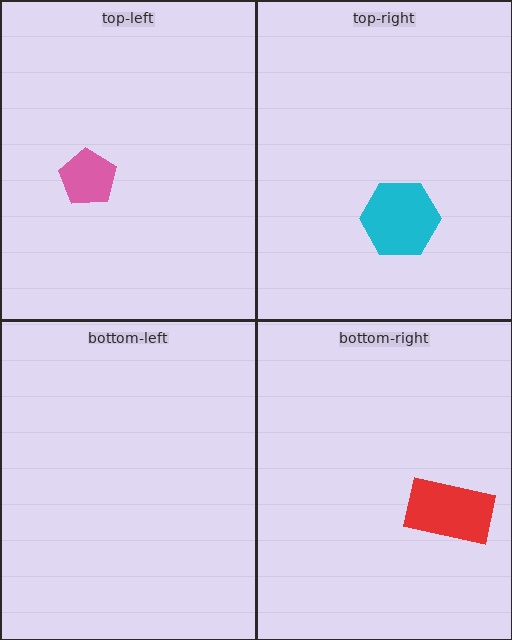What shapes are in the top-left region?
The pink pentagon.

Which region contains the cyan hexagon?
The top-right region.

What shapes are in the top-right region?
The cyan hexagon.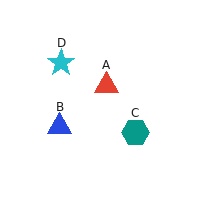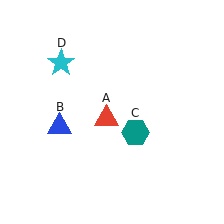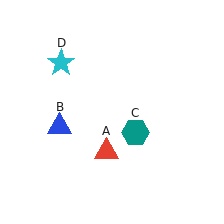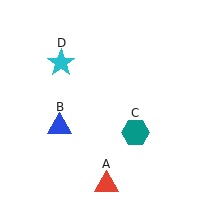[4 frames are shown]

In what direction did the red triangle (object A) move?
The red triangle (object A) moved down.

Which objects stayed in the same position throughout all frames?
Blue triangle (object B) and teal hexagon (object C) and cyan star (object D) remained stationary.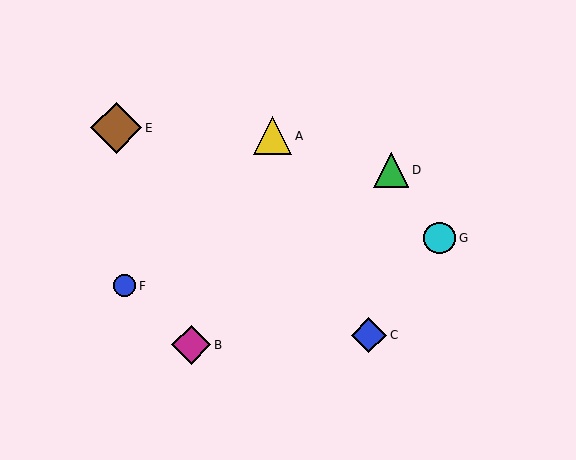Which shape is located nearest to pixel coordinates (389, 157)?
The green triangle (labeled D) at (391, 170) is nearest to that location.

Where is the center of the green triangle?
The center of the green triangle is at (391, 170).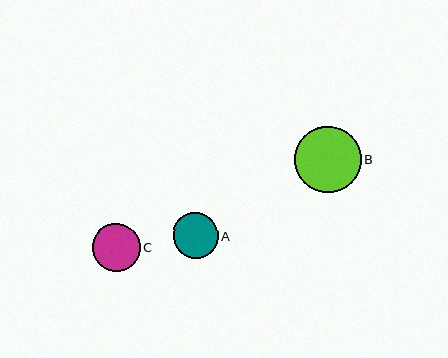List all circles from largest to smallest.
From largest to smallest: B, C, A.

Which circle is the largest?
Circle B is the largest with a size of approximately 66 pixels.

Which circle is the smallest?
Circle A is the smallest with a size of approximately 45 pixels.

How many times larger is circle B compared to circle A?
Circle B is approximately 1.5 times the size of circle A.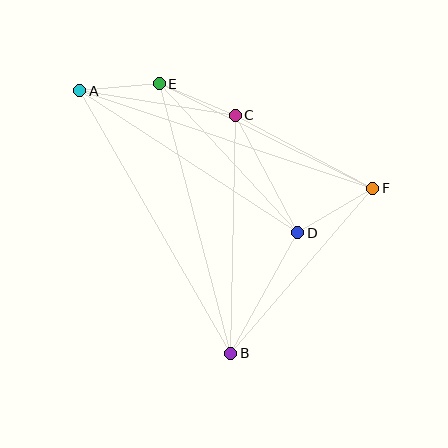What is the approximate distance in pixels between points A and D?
The distance between A and D is approximately 260 pixels.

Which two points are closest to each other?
Points A and E are closest to each other.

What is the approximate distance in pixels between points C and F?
The distance between C and F is approximately 156 pixels.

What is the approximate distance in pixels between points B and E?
The distance between B and E is approximately 279 pixels.